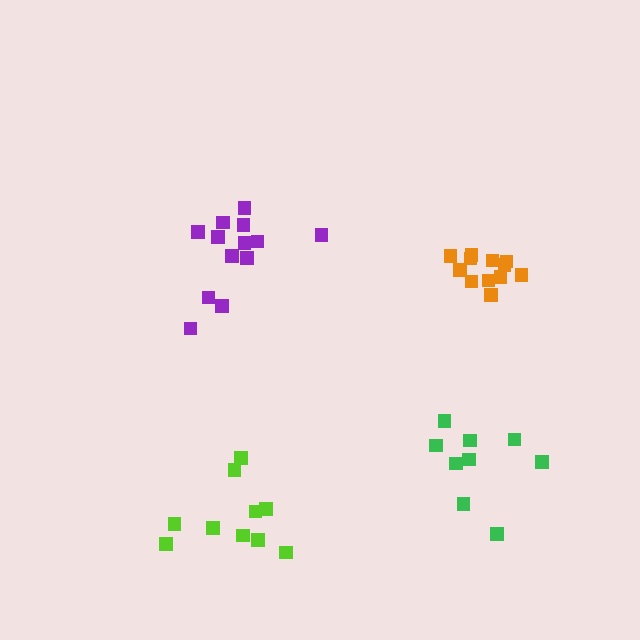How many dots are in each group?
Group 1: 12 dots, Group 2: 10 dots, Group 3: 13 dots, Group 4: 9 dots (44 total).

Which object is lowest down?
The lime cluster is bottommost.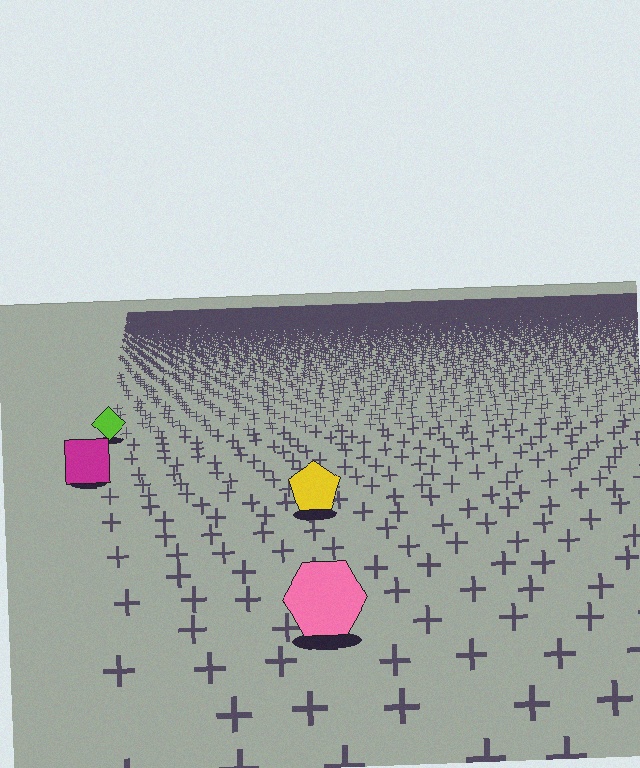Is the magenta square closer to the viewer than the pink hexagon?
No. The pink hexagon is closer — you can tell from the texture gradient: the ground texture is coarser near it.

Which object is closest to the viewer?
The pink hexagon is closest. The texture marks near it are larger and more spread out.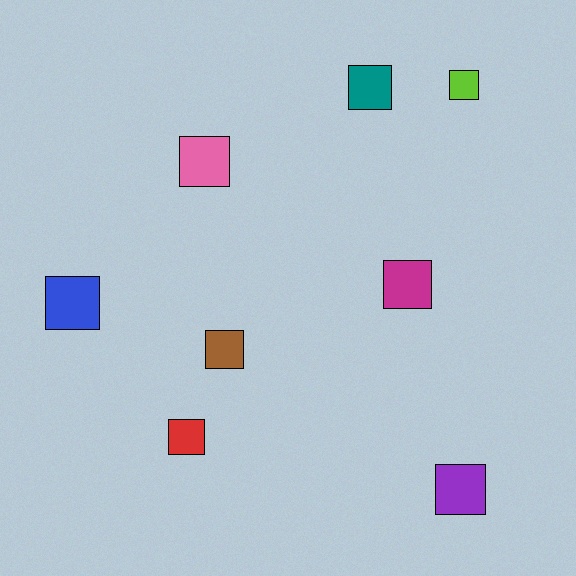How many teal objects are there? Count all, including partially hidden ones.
There is 1 teal object.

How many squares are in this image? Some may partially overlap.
There are 8 squares.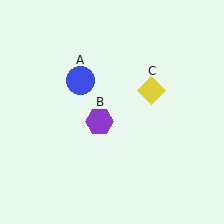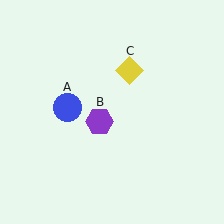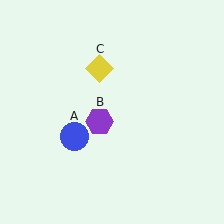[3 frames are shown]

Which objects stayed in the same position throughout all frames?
Purple hexagon (object B) remained stationary.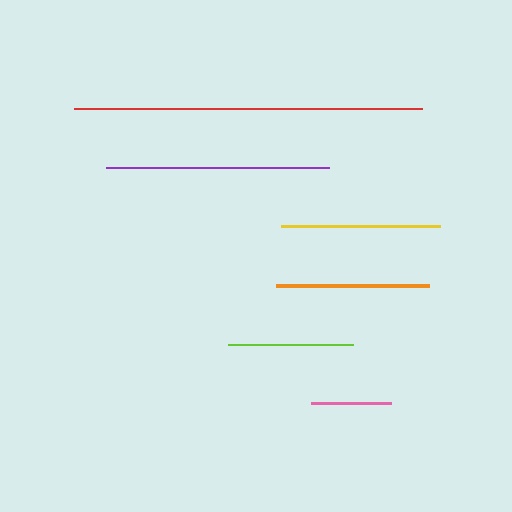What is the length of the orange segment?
The orange segment is approximately 153 pixels long.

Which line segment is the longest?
The red line is the longest at approximately 349 pixels.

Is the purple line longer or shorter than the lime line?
The purple line is longer than the lime line.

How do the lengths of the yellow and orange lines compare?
The yellow and orange lines are approximately the same length.